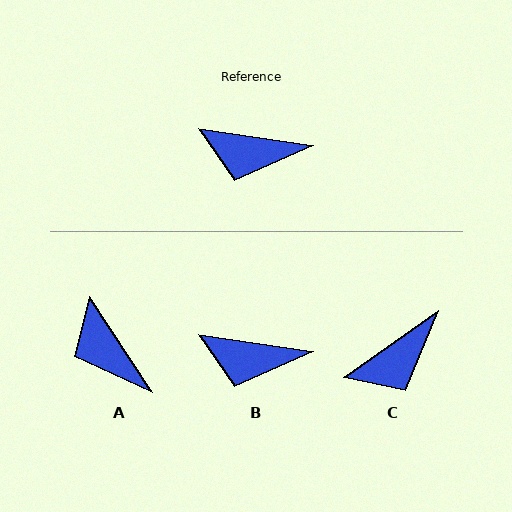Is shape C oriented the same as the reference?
No, it is off by about 44 degrees.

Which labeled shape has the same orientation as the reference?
B.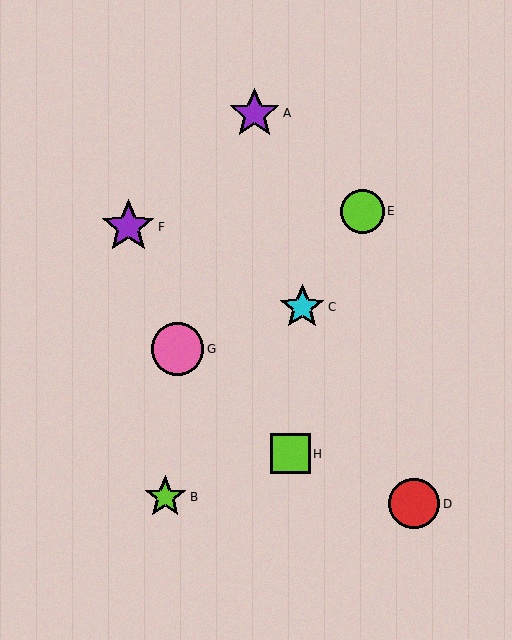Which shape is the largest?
The purple star (labeled F) is the largest.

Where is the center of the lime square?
The center of the lime square is at (290, 454).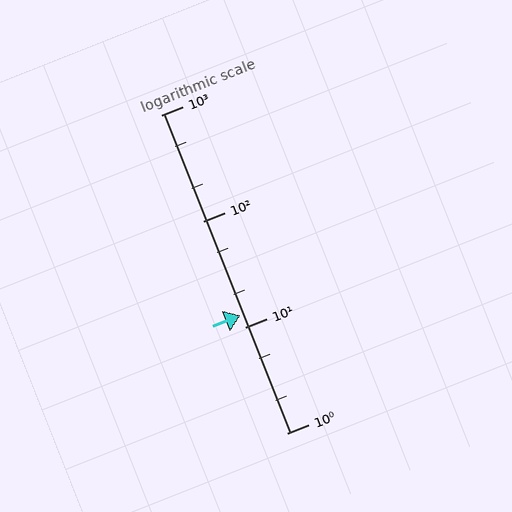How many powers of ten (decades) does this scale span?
The scale spans 3 decades, from 1 to 1000.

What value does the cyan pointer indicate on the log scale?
The pointer indicates approximately 13.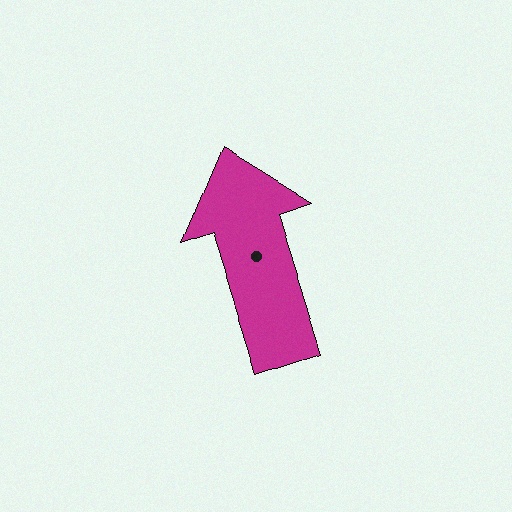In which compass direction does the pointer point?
North.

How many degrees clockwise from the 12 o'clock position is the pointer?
Approximately 342 degrees.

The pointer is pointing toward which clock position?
Roughly 11 o'clock.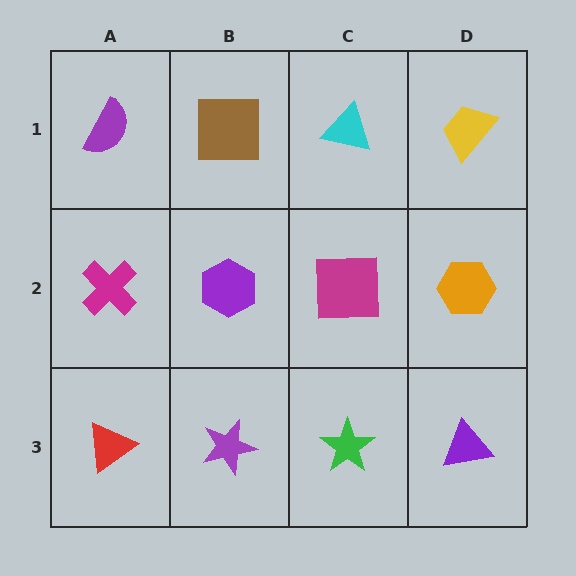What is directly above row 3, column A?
A magenta cross.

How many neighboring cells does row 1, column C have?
3.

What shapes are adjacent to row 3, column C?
A magenta square (row 2, column C), a purple star (row 3, column B), a purple triangle (row 3, column D).